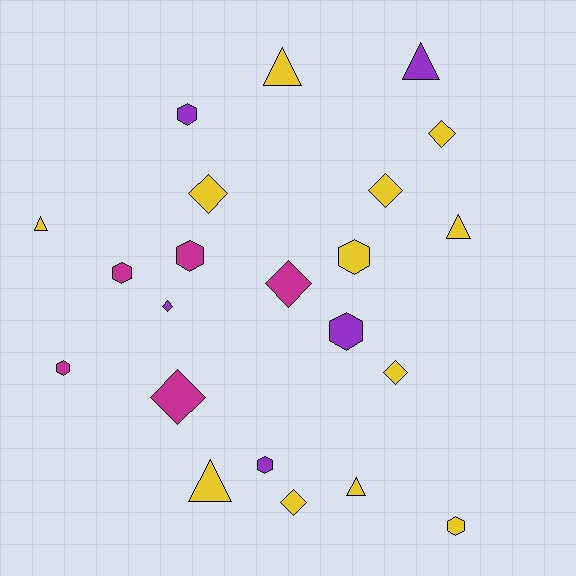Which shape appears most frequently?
Hexagon, with 8 objects.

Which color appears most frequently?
Yellow, with 12 objects.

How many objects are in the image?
There are 22 objects.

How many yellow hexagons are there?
There are 2 yellow hexagons.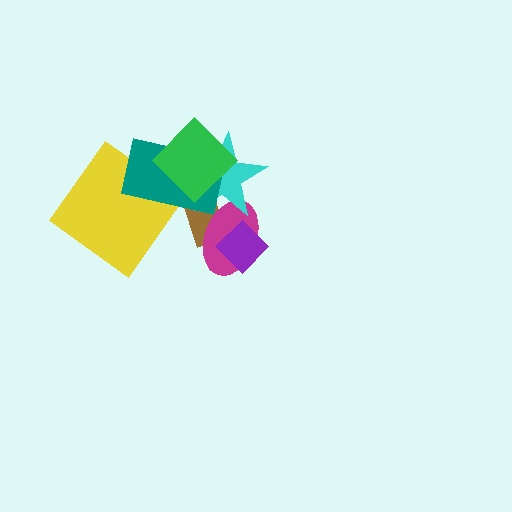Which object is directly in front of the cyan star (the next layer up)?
The teal rectangle is directly in front of the cyan star.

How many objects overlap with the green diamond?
3 objects overlap with the green diamond.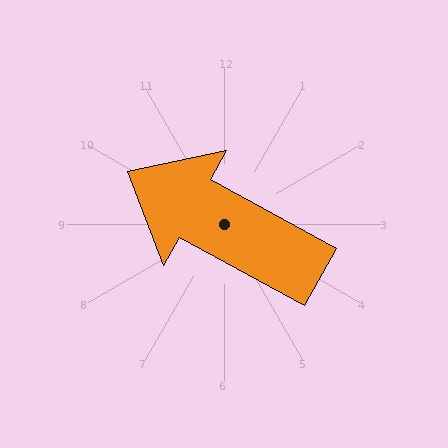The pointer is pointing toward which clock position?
Roughly 10 o'clock.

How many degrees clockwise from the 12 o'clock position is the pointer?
Approximately 299 degrees.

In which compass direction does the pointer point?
Northwest.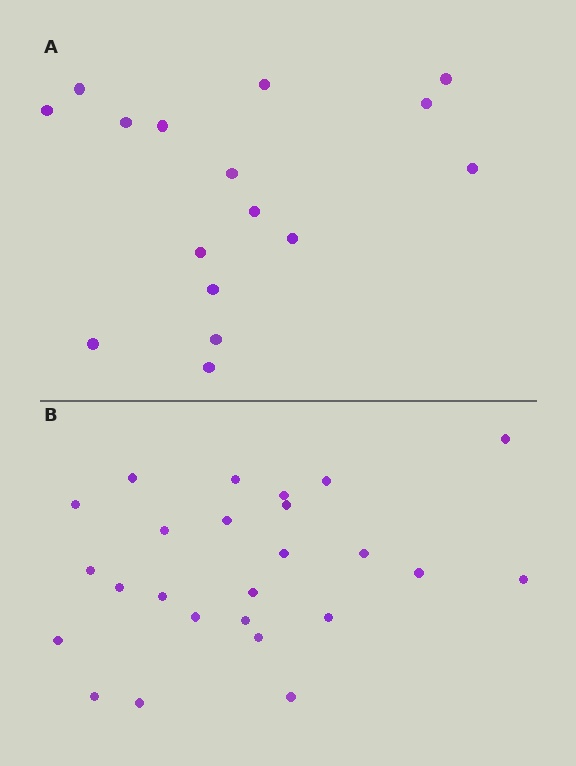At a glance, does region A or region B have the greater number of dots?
Region B (the bottom region) has more dots.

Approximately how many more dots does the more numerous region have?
Region B has roughly 8 or so more dots than region A.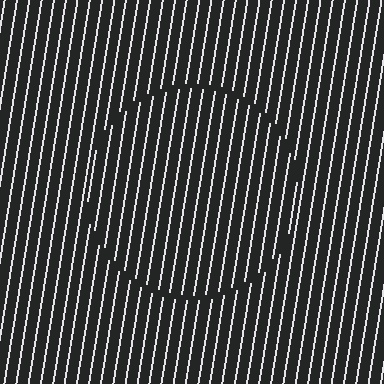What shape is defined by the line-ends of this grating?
An illusory circle. The interior of the shape contains the same grating, shifted by half a period — the contour is defined by the phase discontinuity where line-ends from the inner and outer gratings abut.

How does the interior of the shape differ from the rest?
The interior of the shape contains the same grating, shifted by half a period — the contour is defined by the phase discontinuity where line-ends from the inner and outer gratings abut.